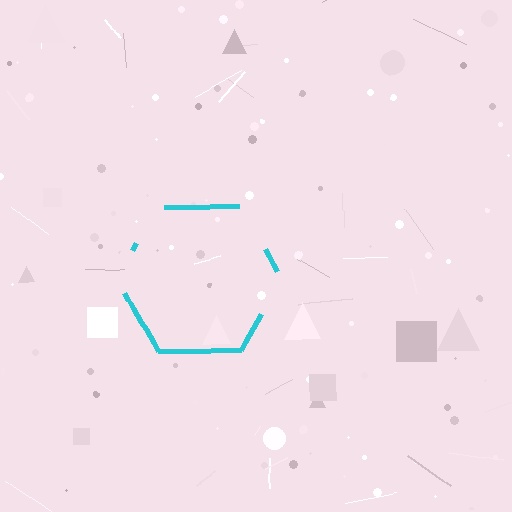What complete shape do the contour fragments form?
The contour fragments form a hexagon.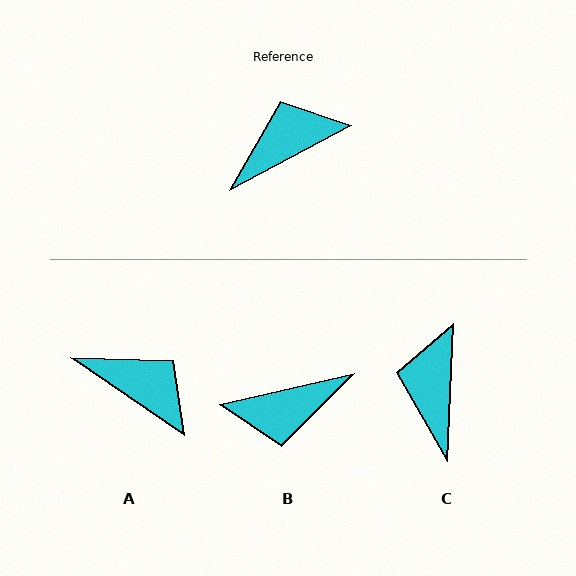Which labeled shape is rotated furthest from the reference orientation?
B, about 165 degrees away.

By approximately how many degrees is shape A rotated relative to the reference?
Approximately 62 degrees clockwise.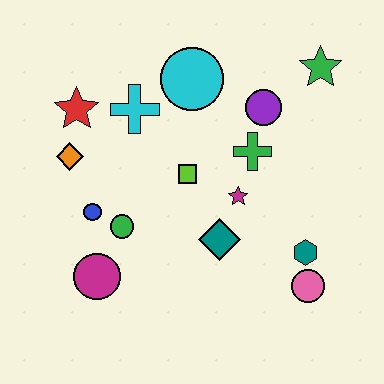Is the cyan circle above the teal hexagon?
Yes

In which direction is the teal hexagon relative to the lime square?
The teal hexagon is to the right of the lime square.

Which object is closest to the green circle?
The blue circle is closest to the green circle.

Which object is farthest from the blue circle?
The green star is farthest from the blue circle.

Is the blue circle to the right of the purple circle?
No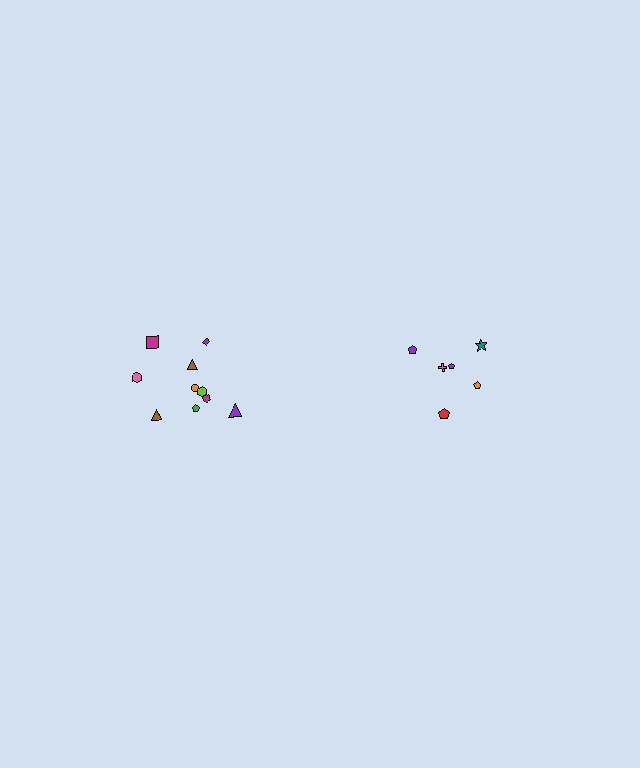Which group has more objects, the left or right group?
The left group.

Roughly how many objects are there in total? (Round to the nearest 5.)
Roughly 15 objects in total.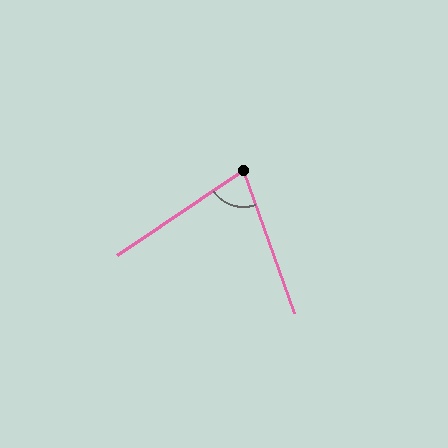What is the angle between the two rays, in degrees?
Approximately 76 degrees.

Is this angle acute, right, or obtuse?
It is acute.